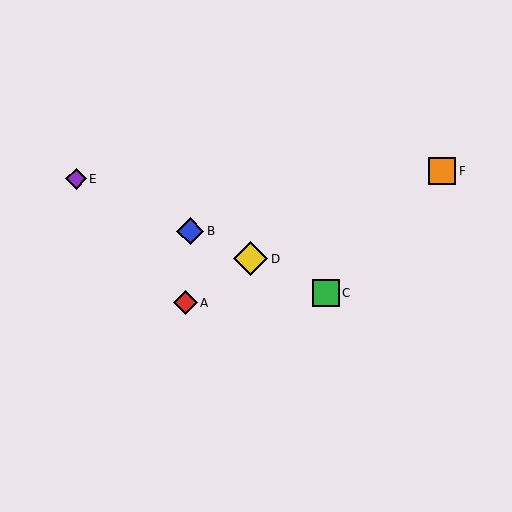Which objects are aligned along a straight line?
Objects B, C, D, E are aligned along a straight line.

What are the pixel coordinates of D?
Object D is at (251, 259).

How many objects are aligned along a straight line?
4 objects (B, C, D, E) are aligned along a straight line.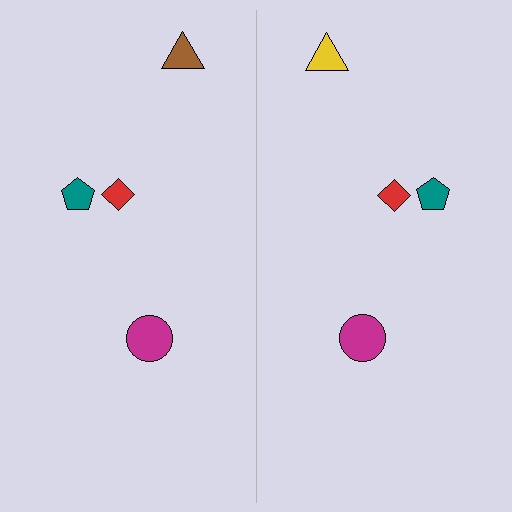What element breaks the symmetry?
The yellow triangle on the right side breaks the symmetry — its mirror counterpart is brown.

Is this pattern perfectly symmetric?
No, the pattern is not perfectly symmetric. The yellow triangle on the right side breaks the symmetry — its mirror counterpart is brown.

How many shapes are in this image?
There are 8 shapes in this image.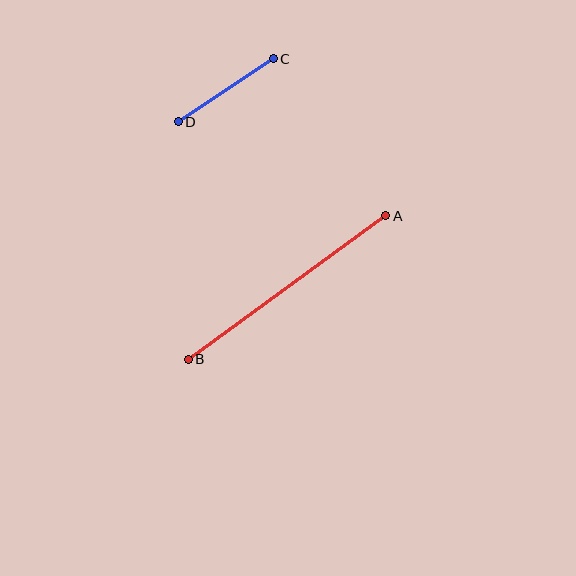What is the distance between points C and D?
The distance is approximately 114 pixels.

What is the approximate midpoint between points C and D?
The midpoint is at approximately (226, 90) pixels.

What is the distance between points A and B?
The distance is approximately 244 pixels.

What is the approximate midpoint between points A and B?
The midpoint is at approximately (287, 287) pixels.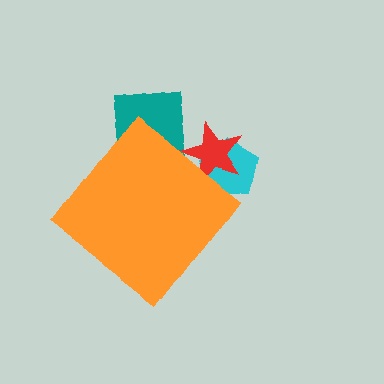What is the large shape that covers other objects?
An orange diamond.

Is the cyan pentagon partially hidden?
Yes, the cyan pentagon is partially hidden behind the orange diamond.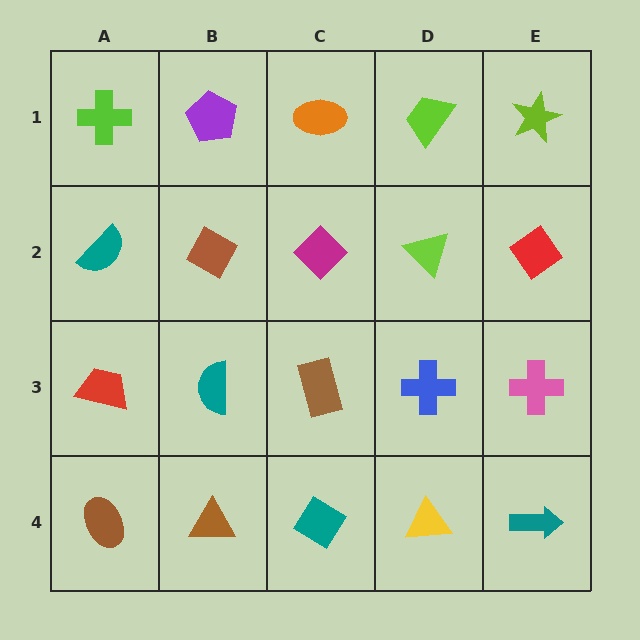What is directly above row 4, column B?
A teal semicircle.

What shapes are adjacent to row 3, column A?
A teal semicircle (row 2, column A), a brown ellipse (row 4, column A), a teal semicircle (row 3, column B).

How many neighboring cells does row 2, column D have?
4.